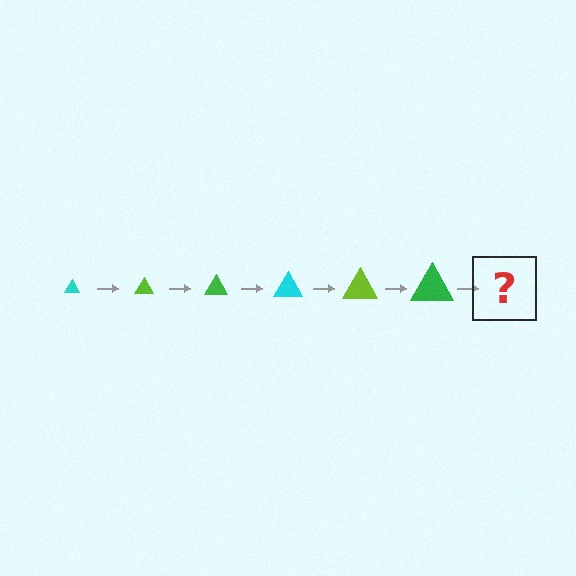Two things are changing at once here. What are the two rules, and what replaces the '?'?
The two rules are that the triangle grows larger each step and the color cycles through cyan, lime, and green. The '?' should be a cyan triangle, larger than the previous one.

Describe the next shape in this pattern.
It should be a cyan triangle, larger than the previous one.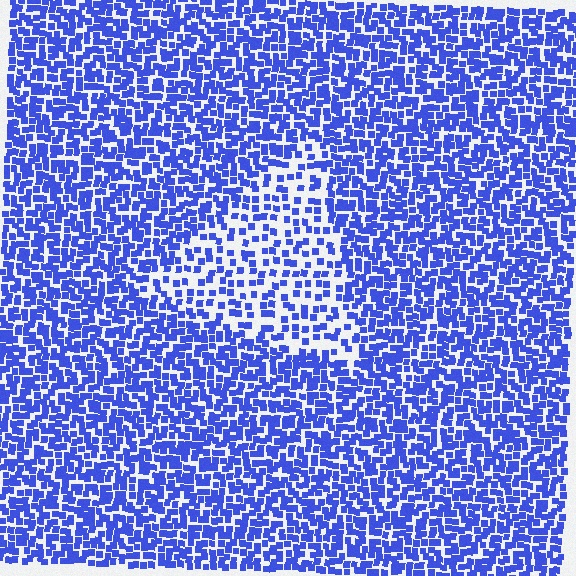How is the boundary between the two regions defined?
The boundary is defined by a change in element density (approximately 2.0x ratio). All elements are the same color, size, and shape.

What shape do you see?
I see a triangle.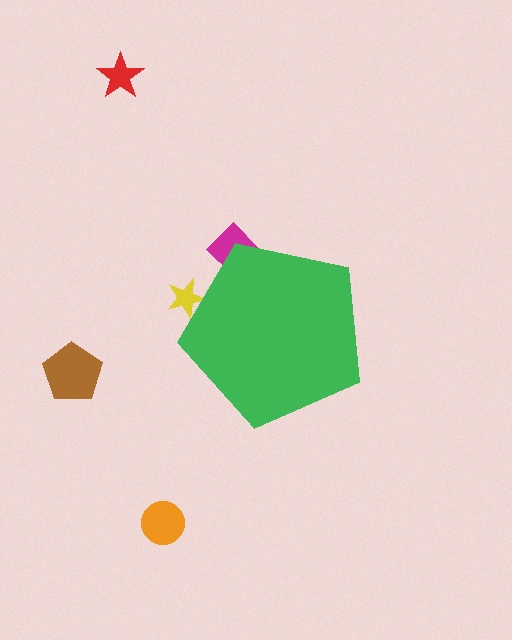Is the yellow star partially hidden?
Yes, the yellow star is partially hidden behind the green pentagon.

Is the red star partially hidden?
No, the red star is fully visible.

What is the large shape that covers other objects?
A green pentagon.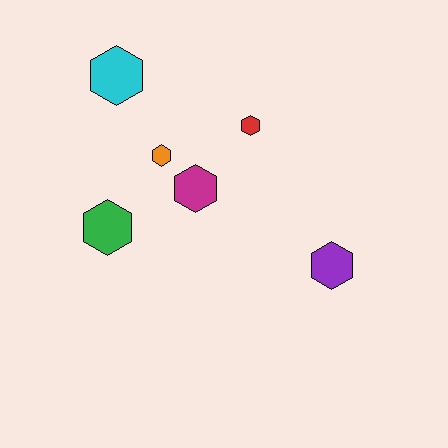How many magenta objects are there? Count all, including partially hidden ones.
There is 1 magenta object.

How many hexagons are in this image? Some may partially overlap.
There are 6 hexagons.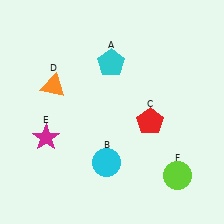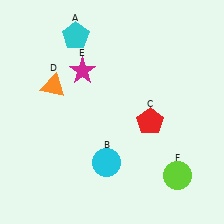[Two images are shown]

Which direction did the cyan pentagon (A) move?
The cyan pentagon (A) moved left.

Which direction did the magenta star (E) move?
The magenta star (E) moved up.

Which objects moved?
The objects that moved are: the cyan pentagon (A), the magenta star (E).